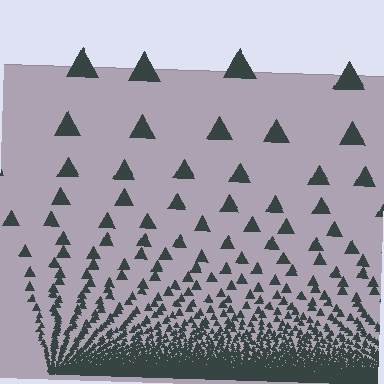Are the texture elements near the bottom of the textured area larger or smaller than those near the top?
Smaller. The gradient is inverted — elements near the bottom are smaller and denser.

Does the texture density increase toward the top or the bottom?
Density increases toward the bottom.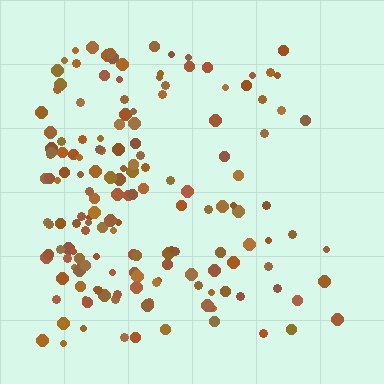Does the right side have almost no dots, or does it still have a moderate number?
Still a moderate number, just noticeably fewer than the left.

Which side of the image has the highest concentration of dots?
The left.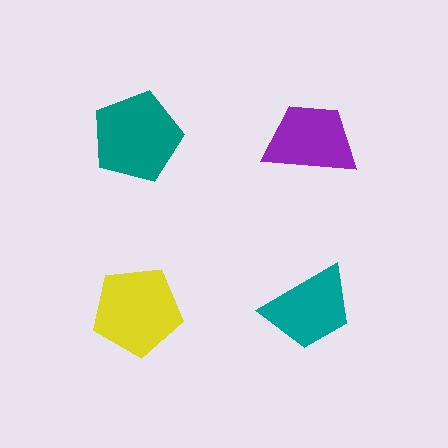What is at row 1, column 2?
A purple trapezoid.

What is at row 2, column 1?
A yellow pentagon.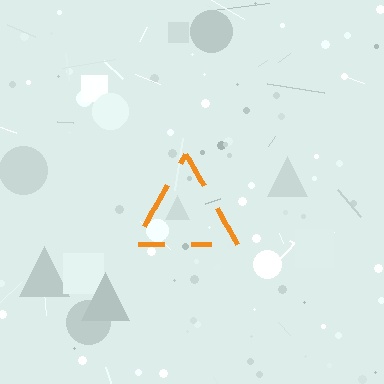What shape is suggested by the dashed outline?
The dashed outline suggests a triangle.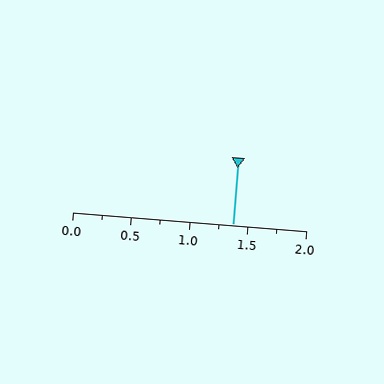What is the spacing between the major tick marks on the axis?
The major ticks are spaced 0.5 apart.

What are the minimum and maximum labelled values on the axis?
The axis runs from 0.0 to 2.0.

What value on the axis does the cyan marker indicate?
The marker indicates approximately 1.38.